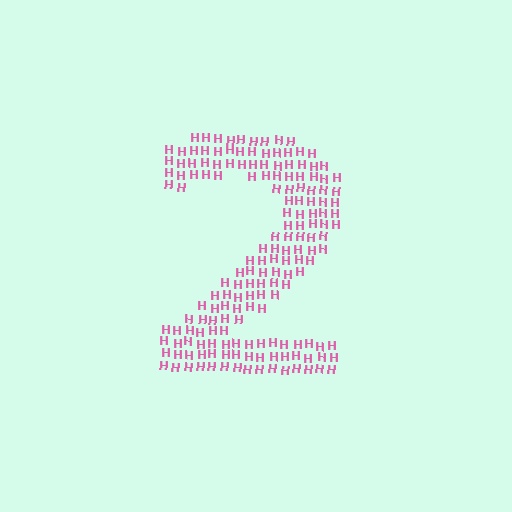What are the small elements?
The small elements are letter H's.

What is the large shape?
The large shape is the digit 2.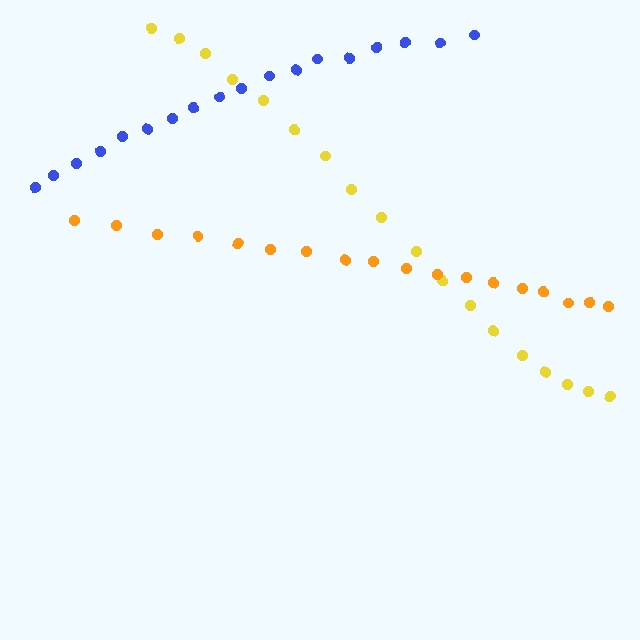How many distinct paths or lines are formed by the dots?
There are 3 distinct paths.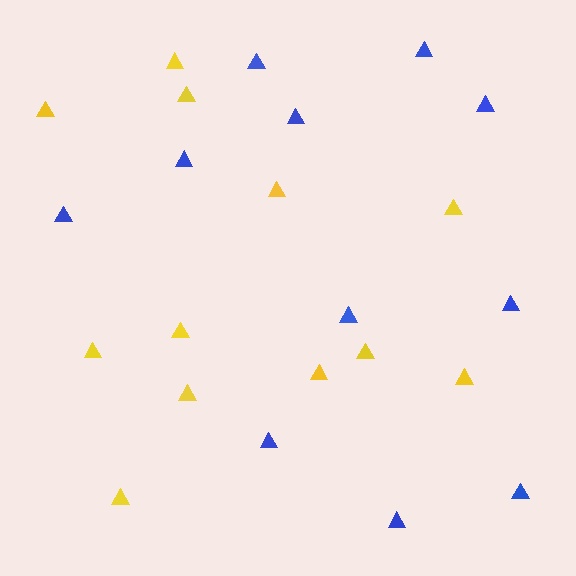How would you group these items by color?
There are 2 groups: one group of yellow triangles (12) and one group of blue triangles (11).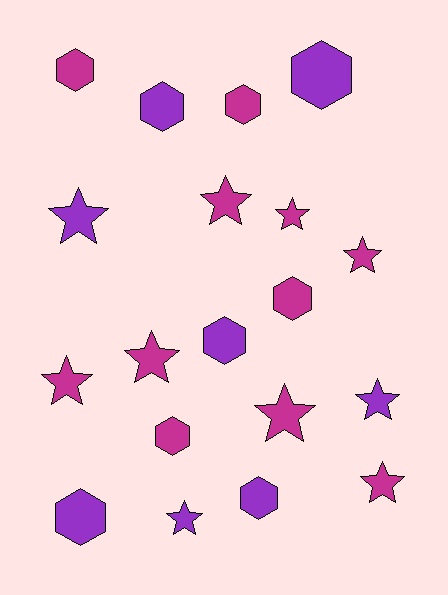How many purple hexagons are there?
There are 5 purple hexagons.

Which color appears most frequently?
Magenta, with 11 objects.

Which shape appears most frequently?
Star, with 10 objects.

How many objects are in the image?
There are 19 objects.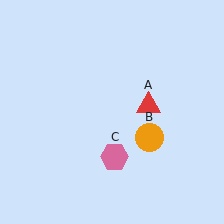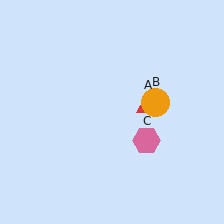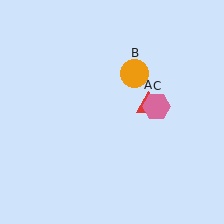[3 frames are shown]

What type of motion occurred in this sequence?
The orange circle (object B), pink hexagon (object C) rotated counterclockwise around the center of the scene.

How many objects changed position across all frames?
2 objects changed position: orange circle (object B), pink hexagon (object C).